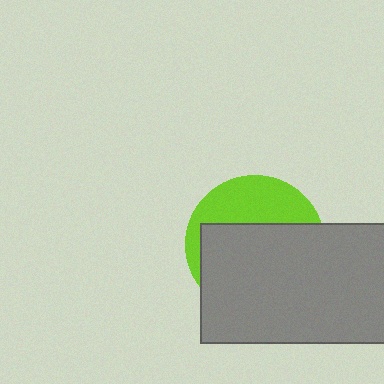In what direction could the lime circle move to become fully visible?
The lime circle could move up. That would shift it out from behind the gray rectangle entirely.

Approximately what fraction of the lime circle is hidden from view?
Roughly 64% of the lime circle is hidden behind the gray rectangle.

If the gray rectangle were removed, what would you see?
You would see the complete lime circle.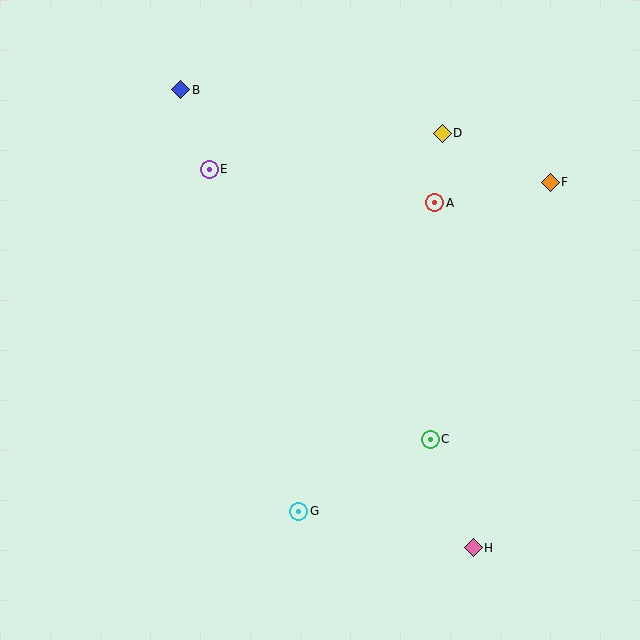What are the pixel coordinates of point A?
Point A is at (435, 203).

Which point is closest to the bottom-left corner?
Point G is closest to the bottom-left corner.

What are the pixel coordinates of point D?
Point D is at (442, 133).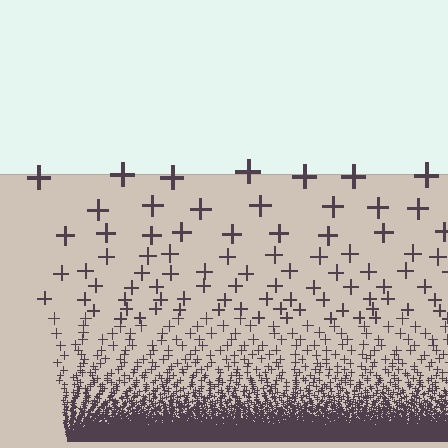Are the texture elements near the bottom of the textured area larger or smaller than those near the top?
Smaller. The gradient is inverted — elements near the bottom are smaller and denser.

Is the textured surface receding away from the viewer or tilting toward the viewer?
The surface appears to tilt toward the viewer. Texture elements get larger and sparser toward the top.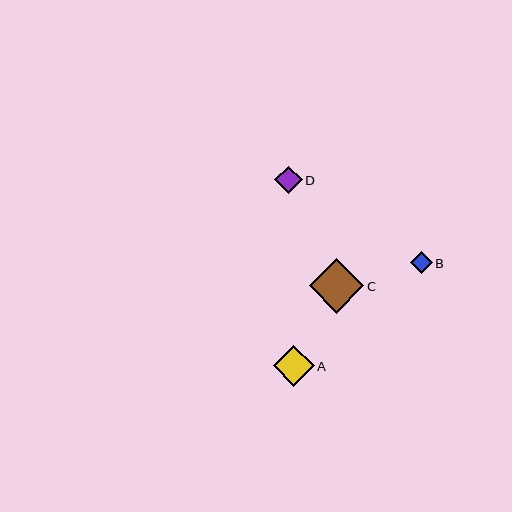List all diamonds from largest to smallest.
From largest to smallest: C, A, D, B.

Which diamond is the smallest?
Diamond B is the smallest with a size of approximately 21 pixels.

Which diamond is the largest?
Diamond C is the largest with a size of approximately 55 pixels.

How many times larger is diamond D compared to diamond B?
Diamond D is approximately 1.3 times the size of diamond B.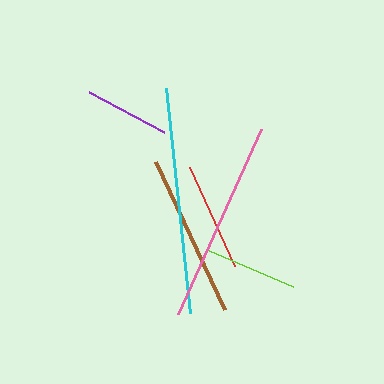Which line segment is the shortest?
The purple line is the shortest at approximately 86 pixels.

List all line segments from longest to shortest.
From longest to shortest: cyan, pink, brown, red, lime, purple.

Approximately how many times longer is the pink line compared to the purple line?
The pink line is approximately 2.4 times the length of the purple line.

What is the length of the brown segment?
The brown segment is approximately 163 pixels long.